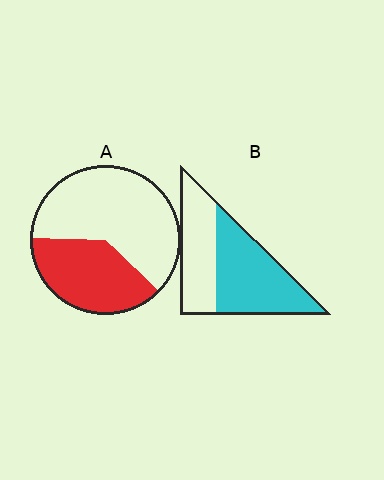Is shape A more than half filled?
No.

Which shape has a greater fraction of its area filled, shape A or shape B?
Shape B.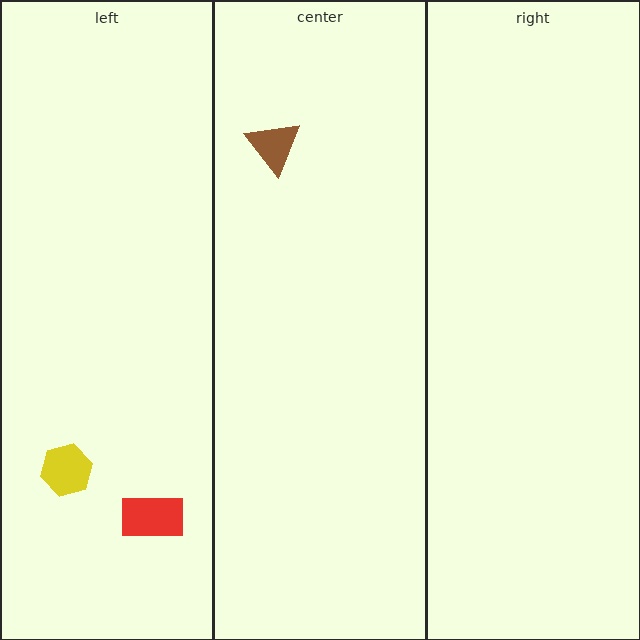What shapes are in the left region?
The red rectangle, the yellow hexagon.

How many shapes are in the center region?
1.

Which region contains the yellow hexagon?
The left region.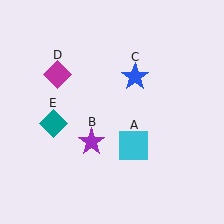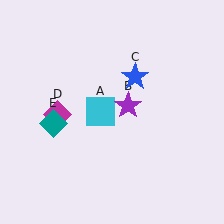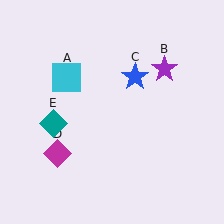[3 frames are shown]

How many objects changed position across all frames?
3 objects changed position: cyan square (object A), purple star (object B), magenta diamond (object D).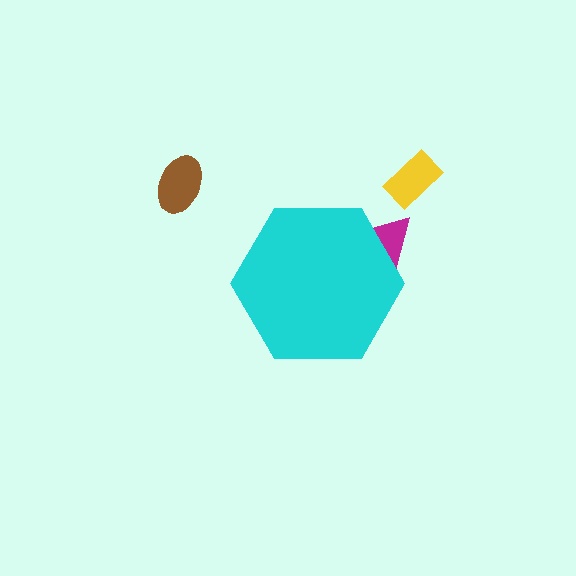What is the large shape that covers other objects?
A cyan hexagon.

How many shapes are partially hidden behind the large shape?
1 shape is partially hidden.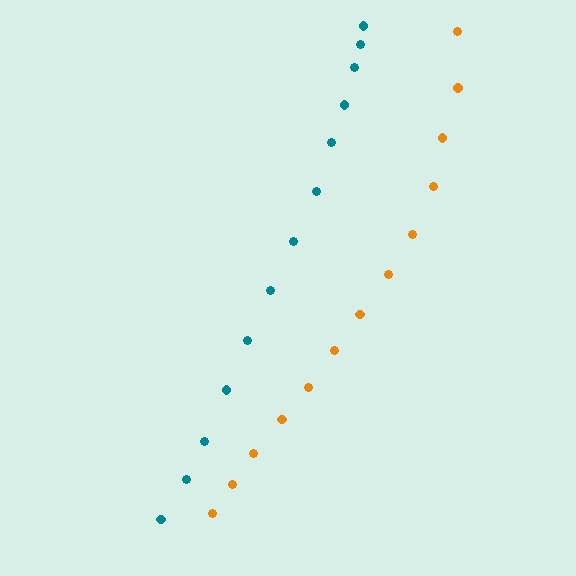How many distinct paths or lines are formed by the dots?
There are 2 distinct paths.